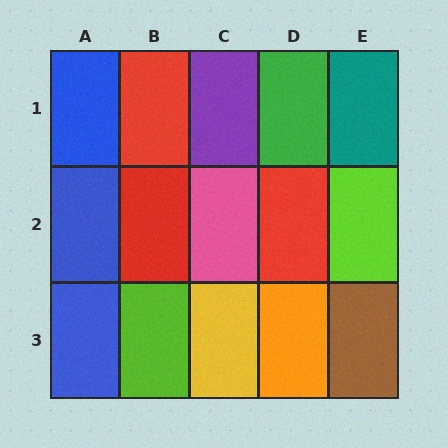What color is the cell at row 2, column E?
Lime.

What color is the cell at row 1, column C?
Purple.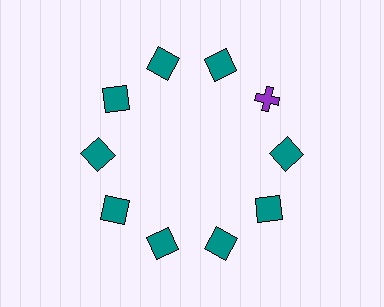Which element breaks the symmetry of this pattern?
The purple cross at roughly the 2 o'clock position breaks the symmetry. All other shapes are teal squares.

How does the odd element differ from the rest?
It differs in both color (purple instead of teal) and shape (cross instead of square).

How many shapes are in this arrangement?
There are 10 shapes arranged in a ring pattern.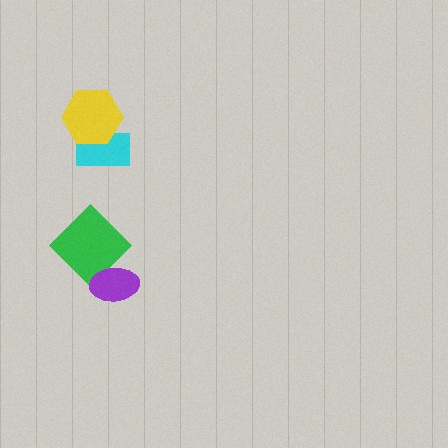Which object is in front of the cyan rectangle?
The yellow hexagon is in front of the cyan rectangle.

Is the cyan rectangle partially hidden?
Yes, it is partially covered by another shape.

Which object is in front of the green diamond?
The purple ellipse is in front of the green diamond.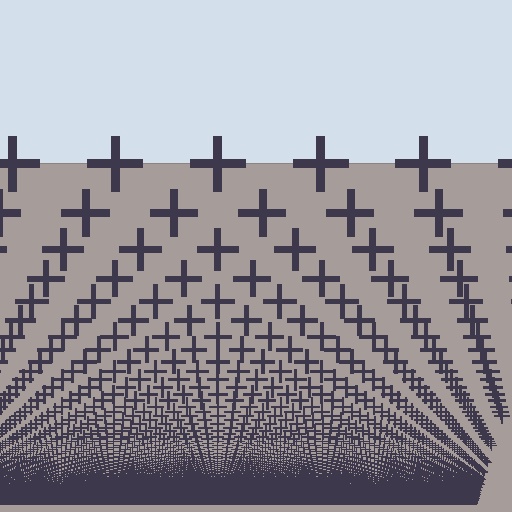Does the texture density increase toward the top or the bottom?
Density increases toward the bottom.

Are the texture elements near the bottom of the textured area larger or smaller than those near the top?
Smaller. The gradient is inverted — elements near the bottom are smaller and denser.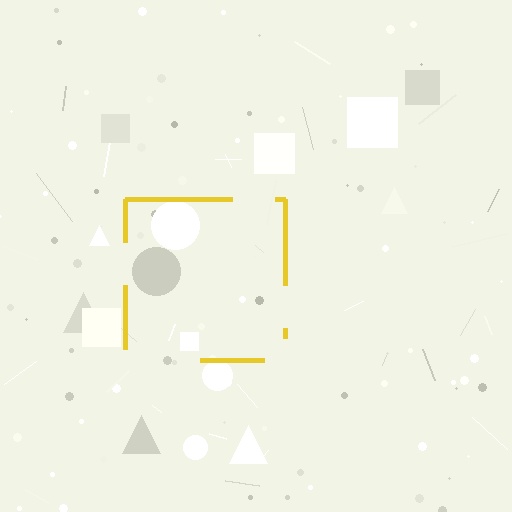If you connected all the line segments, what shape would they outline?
They would outline a square.